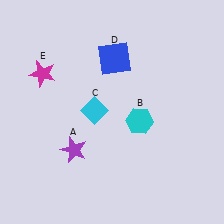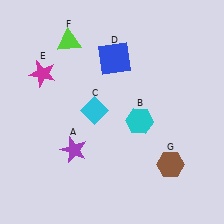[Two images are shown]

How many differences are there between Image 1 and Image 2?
There are 2 differences between the two images.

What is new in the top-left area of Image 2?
A lime triangle (F) was added in the top-left area of Image 2.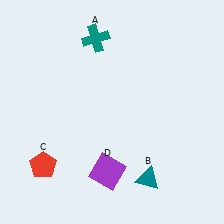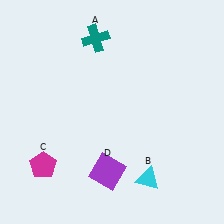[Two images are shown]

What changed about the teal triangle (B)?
In Image 1, B is teal. In Image 2, it changed to cyan.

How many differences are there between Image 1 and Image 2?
There are 2 differences between the two images.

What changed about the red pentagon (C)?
In Image 1, C is red. In Image 2, it changed to magenta.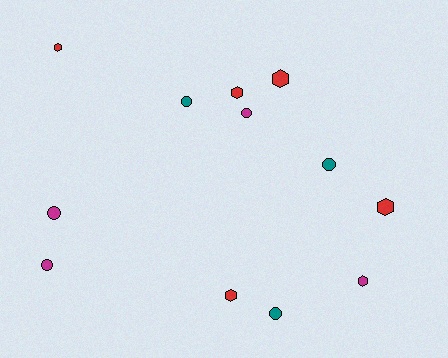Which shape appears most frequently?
Hexagon, with 6 objects.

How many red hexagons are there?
There are 5 red hexagons.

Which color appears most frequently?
Red, with 5 objects.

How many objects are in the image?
There are 12 objects.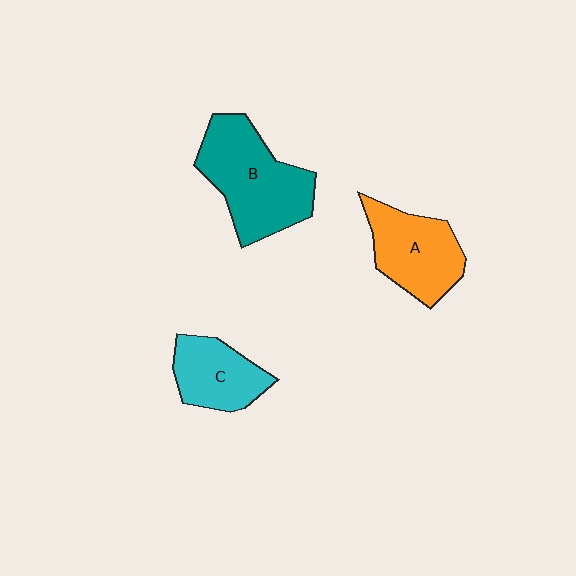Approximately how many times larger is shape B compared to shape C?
Approximately 1.7 times.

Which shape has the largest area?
Shape B (teal).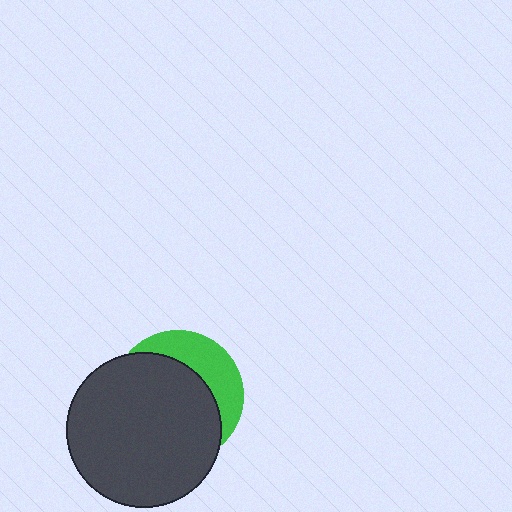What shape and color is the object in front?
The object in front is a dark gray circle.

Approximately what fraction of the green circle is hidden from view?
Roughly 69% of the green circle is hidden behind the dark gray circle.